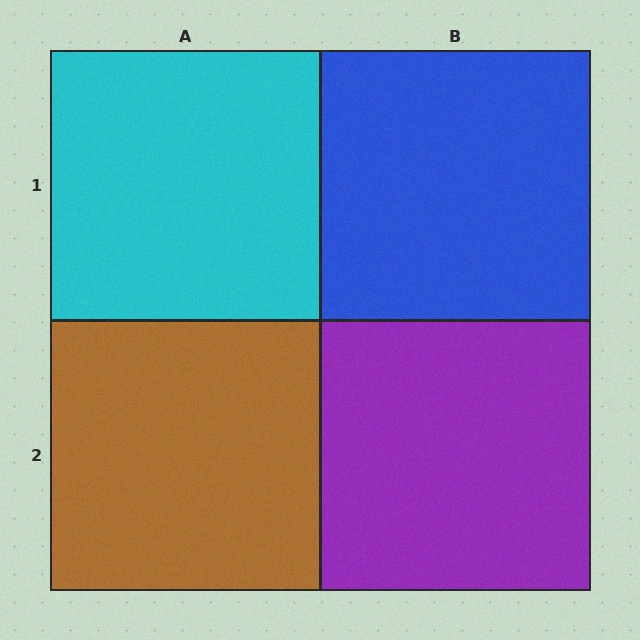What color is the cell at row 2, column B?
Purple.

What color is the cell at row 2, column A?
Brown.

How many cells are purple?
1 cell is purple.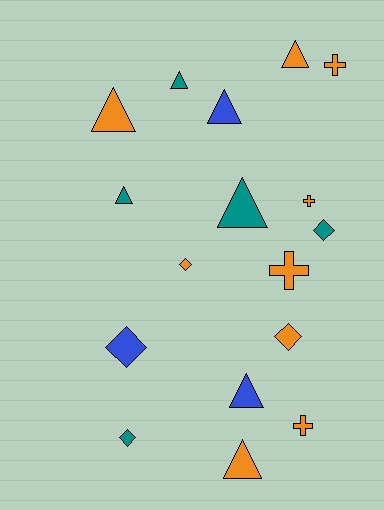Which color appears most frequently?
Orange, with 9 objects.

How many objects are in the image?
There are 17 objects.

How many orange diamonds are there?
There are 2 orange diamonds.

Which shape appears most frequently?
Triangle, with 8 objects.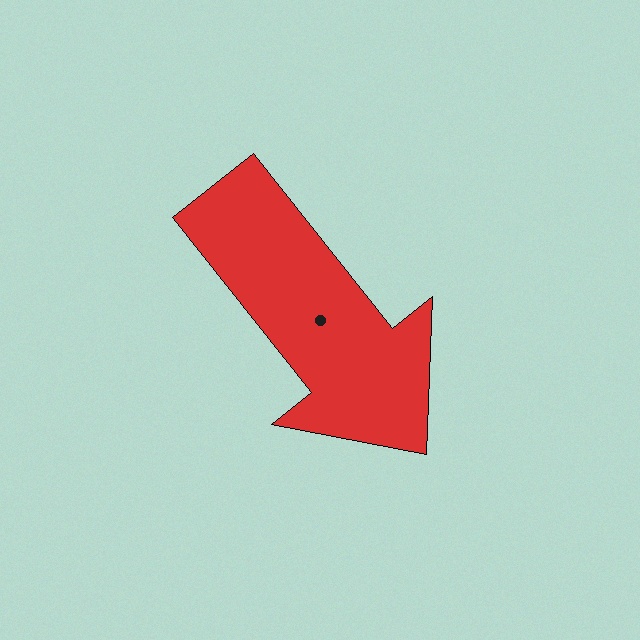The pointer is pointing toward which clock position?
Roughly 5 o'clock.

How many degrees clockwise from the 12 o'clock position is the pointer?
Approximately 142 degrees.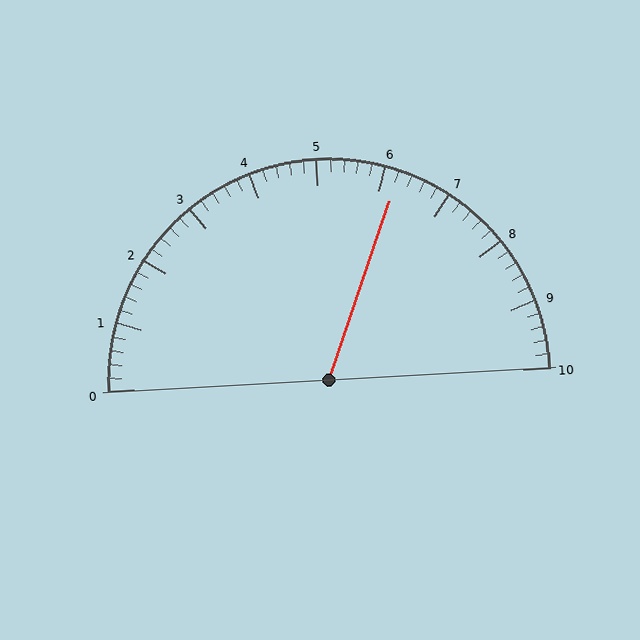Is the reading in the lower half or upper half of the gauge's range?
The reading is in the upper half of the range (0 to 10).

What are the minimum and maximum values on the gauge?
The gauge ranges from 0 to 10.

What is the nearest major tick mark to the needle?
The nearest major tick mark is 6.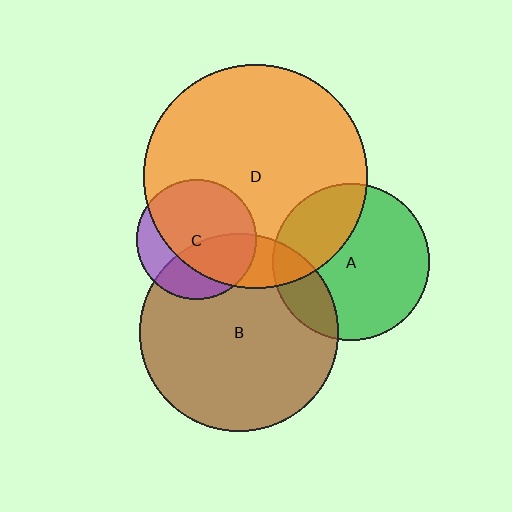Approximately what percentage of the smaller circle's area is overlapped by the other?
Approximately 15%.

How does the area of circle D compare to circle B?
Approximately 1.3 times.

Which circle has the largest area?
Circle D (orange).